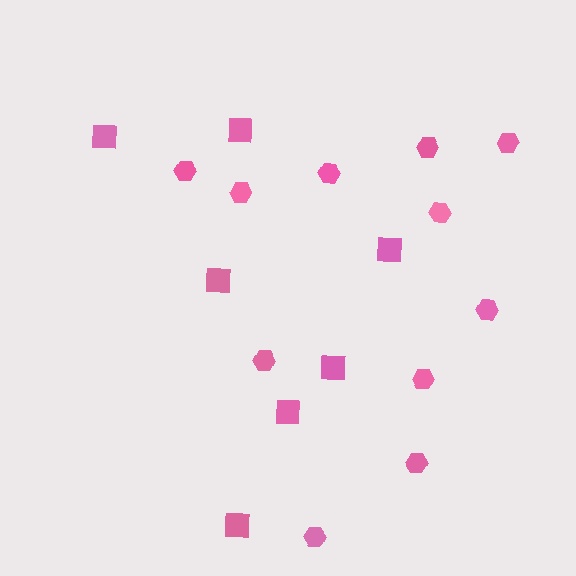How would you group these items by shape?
There are 2 groups: one group of hexagons (11) and one group of squares (7).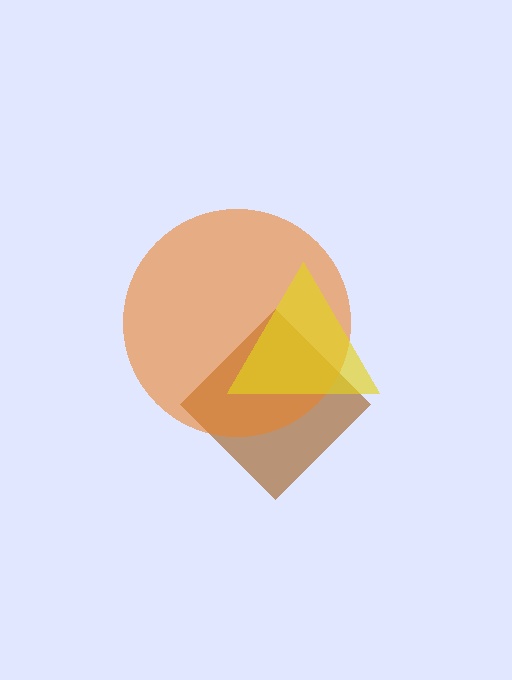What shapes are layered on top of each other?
The layered shapes are: a brown diamond, an orange circle, a yellow triangle.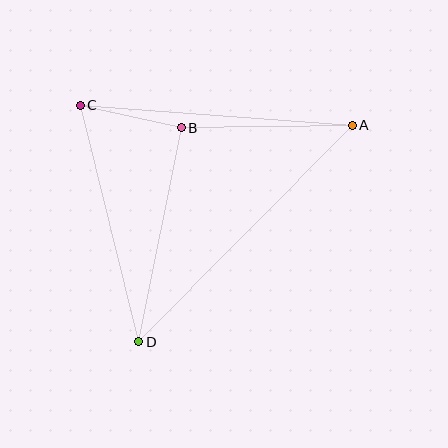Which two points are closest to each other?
Points B and C are closest to each other.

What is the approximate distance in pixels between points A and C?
The distance between A and C is approximately 273 pixels.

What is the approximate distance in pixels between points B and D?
The distance between B and D is approximately 218 pixels.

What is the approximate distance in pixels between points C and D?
The distance between C and D is approximately 244 pixels.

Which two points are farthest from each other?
Points A and D are farthest from each other.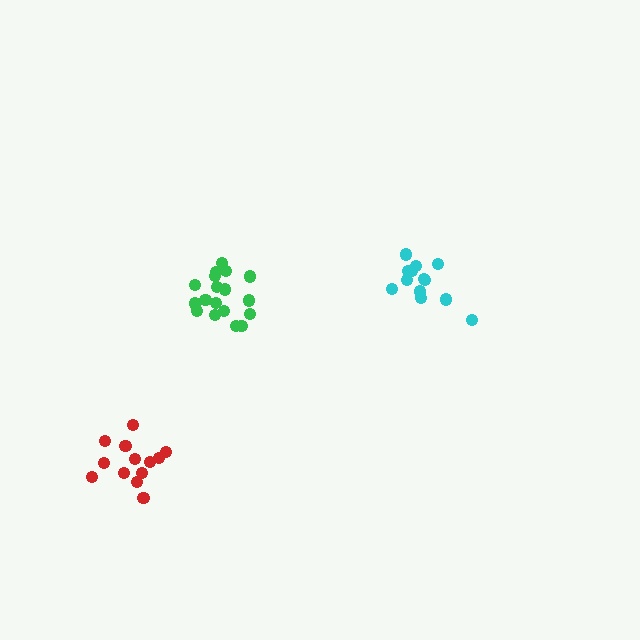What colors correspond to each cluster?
The clusters are colored: cyan, green, red.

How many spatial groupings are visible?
There are 3 spatial groupings.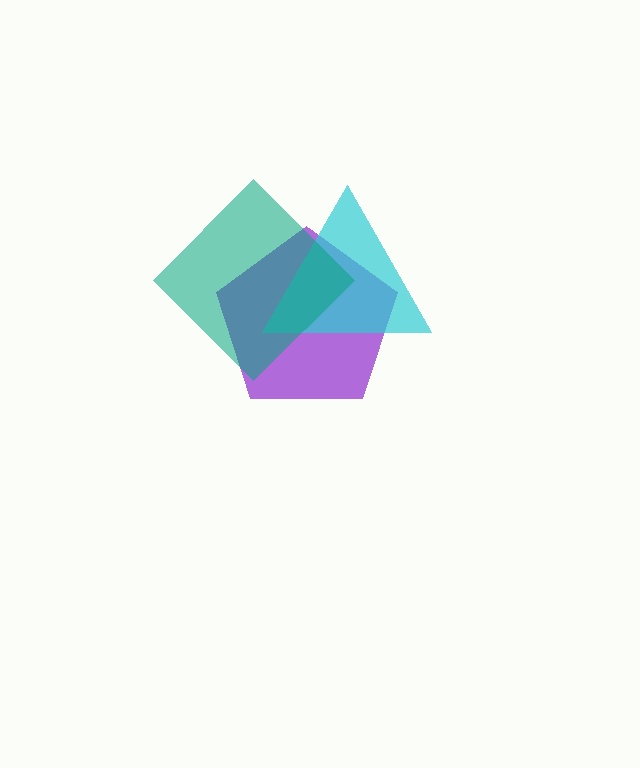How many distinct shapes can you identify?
There are 3 distinct shapes: a purple pentagon, a cyan triangle, a teal diamond.